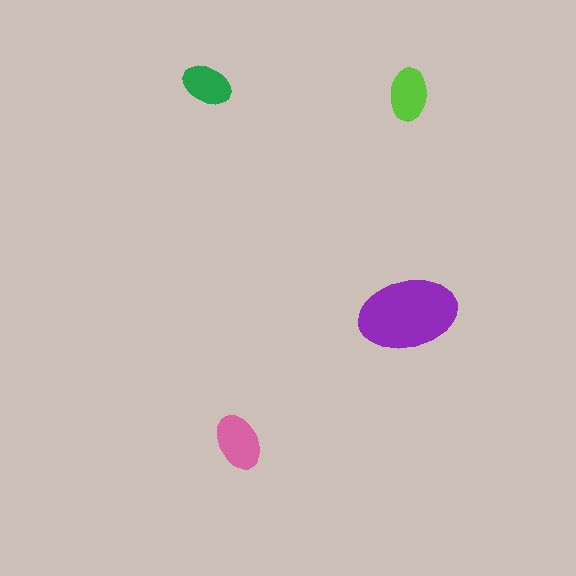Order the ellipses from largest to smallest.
the purple one, the pink one, the lime one, the green one.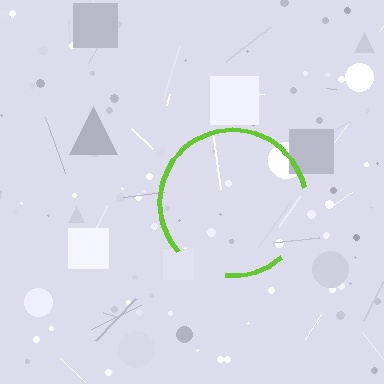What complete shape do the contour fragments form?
The contour fragments form a circle.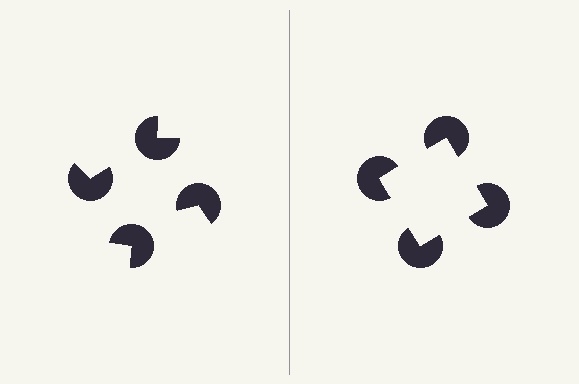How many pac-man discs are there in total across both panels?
8 — 4 on each side.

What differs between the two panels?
The pac-man discs are positioned identically on both sides; only the wedge orientations differ. On the right they align to a square; on the left they are misaligned.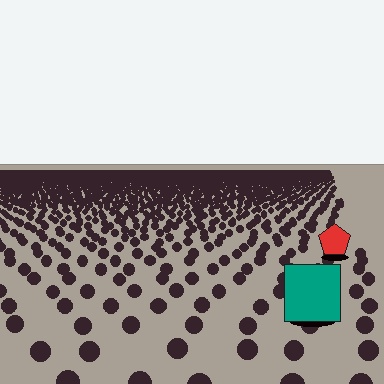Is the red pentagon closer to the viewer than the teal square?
No. The teal square is closer — you can tell from the texture gradient: the ground texture is coarser near it.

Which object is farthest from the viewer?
The red pentagon is farthest from the viewer. It appears smaller and the ground texture around it is denser.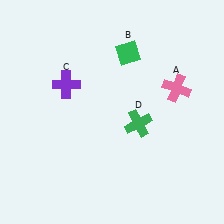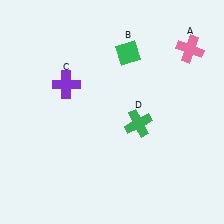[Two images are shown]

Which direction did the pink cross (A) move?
The pink cross (A) moved up.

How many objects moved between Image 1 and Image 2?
1 object moved between the two images.